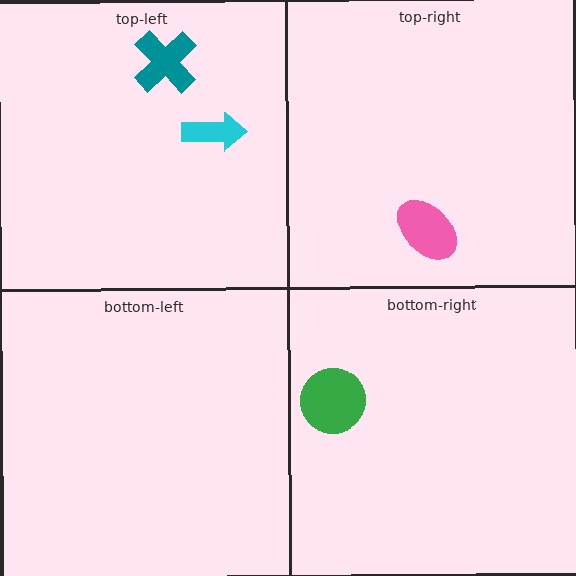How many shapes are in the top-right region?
1.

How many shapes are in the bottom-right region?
1.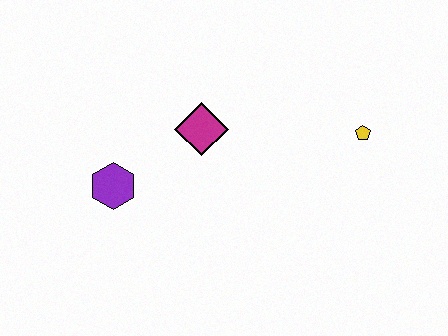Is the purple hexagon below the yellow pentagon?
Yes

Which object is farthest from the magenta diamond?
The yellow pentagon is farthest from the magenta diamond.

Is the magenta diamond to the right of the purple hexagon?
Yes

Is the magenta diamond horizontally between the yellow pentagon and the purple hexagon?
Yes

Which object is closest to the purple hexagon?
The magenta diamond is closest to the purple hexagon.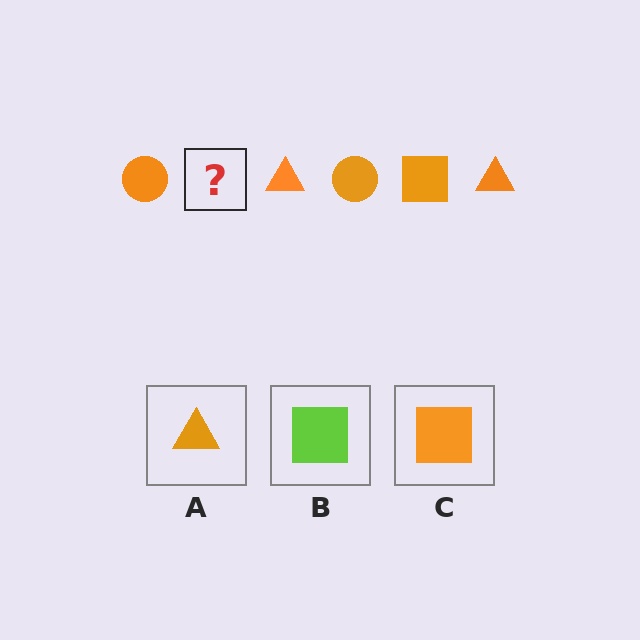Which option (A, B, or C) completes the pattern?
C.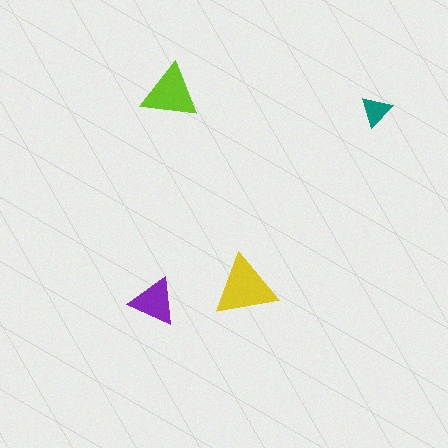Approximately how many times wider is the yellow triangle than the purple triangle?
About 1.5 times wider.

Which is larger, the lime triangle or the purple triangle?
The lime one.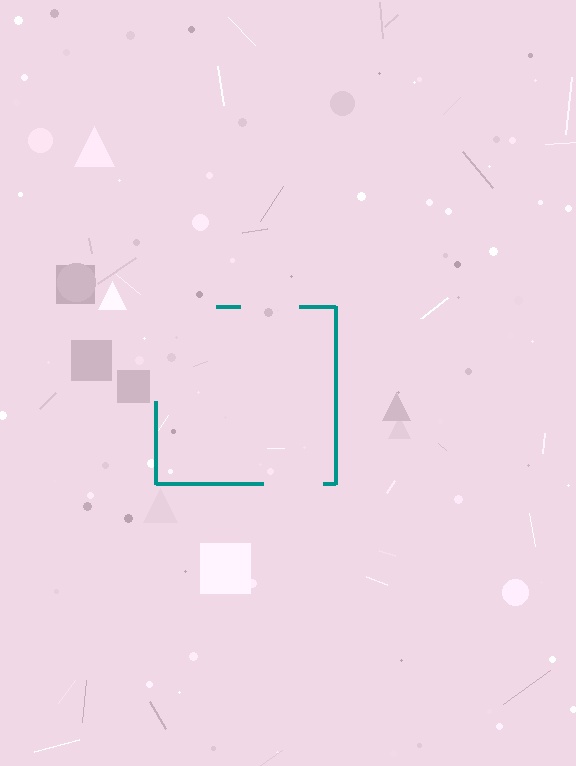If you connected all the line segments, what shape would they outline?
They would outline a square.